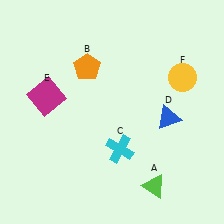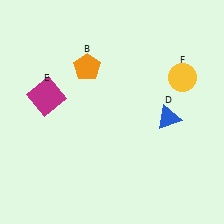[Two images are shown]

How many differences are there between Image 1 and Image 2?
There are 2 differences between the two images.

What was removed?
The lime triangle (A), the cyan cross (C) were removed in Image 2.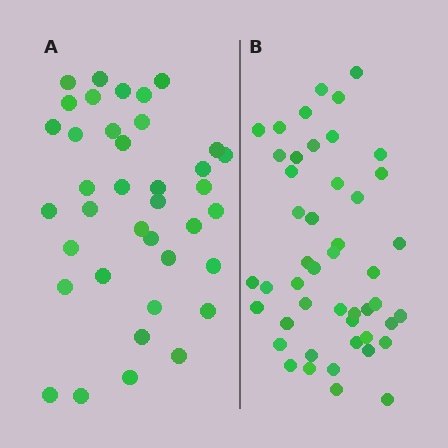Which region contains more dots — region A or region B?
Region B (the right region) has more dots.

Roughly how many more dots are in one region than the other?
Region B has roughly 8 or so more dots than region A.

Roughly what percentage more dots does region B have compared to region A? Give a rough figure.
About 25% more.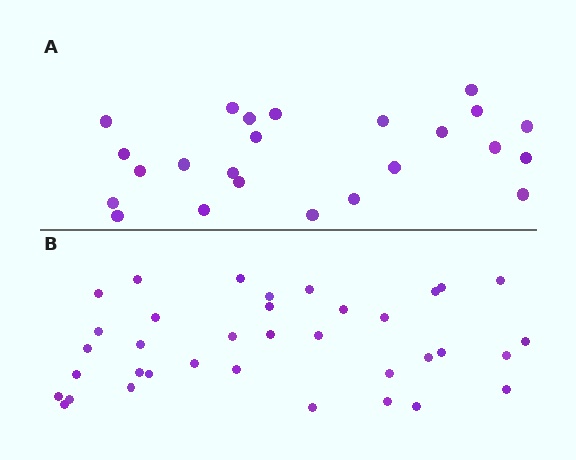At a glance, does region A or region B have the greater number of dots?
Region B (the bottom region) has more dots.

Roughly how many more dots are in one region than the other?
Region B has roughly 12 or so more dots than region A.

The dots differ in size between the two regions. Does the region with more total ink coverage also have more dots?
No. Region A has more total ink coverage because its dots are larger, but region B actually contains more individual dots. Total area can be misleading — the number of items is what matters here.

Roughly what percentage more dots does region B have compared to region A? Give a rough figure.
About 50% more.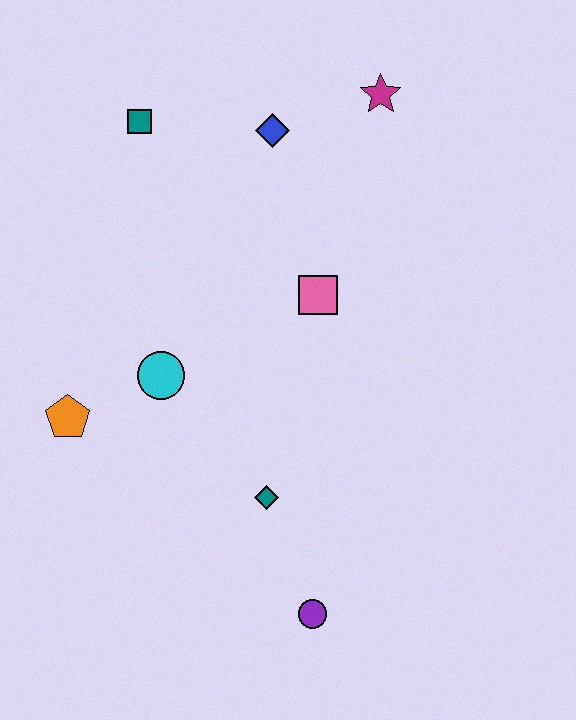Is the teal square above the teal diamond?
Yes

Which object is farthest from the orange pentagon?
The magenta star is farthest from the orange pentagon.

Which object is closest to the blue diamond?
The magenta star is closest to the blue diamond.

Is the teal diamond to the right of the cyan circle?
Yes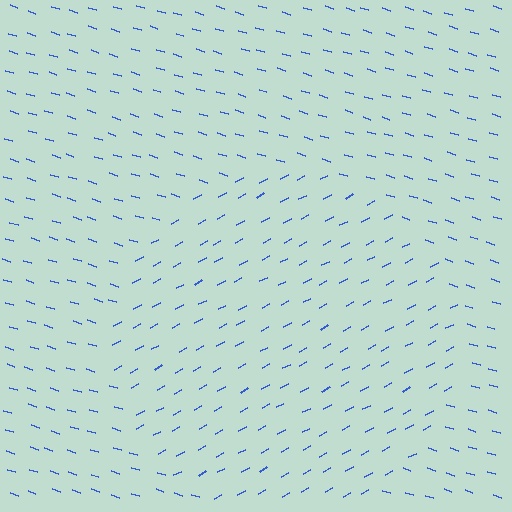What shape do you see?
I see a circle.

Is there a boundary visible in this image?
Yes, there is a texture boundary formed by a change in line orientation.